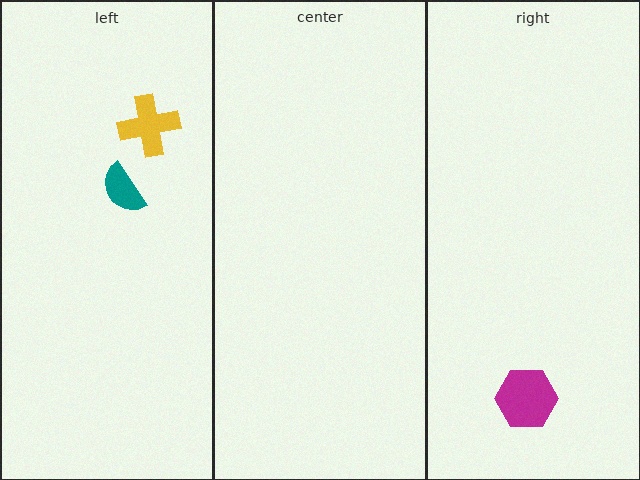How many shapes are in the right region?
1.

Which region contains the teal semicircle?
The left region.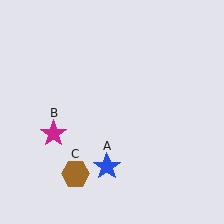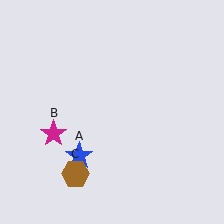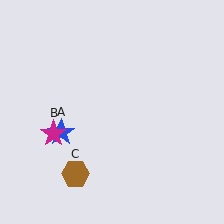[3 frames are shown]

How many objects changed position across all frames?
1 object changed position: blue star (object A).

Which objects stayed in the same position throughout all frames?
Magenta star (object B) and brown hexagon (object C) remained stationary.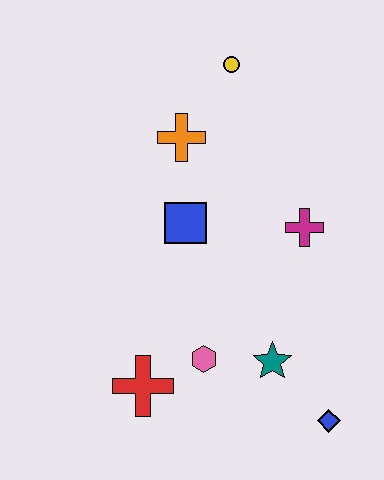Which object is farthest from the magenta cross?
The red cross is farthest from the magenta cross.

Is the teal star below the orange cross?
Yes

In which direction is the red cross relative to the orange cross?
The red cross is below the orange cross.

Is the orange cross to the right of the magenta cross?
No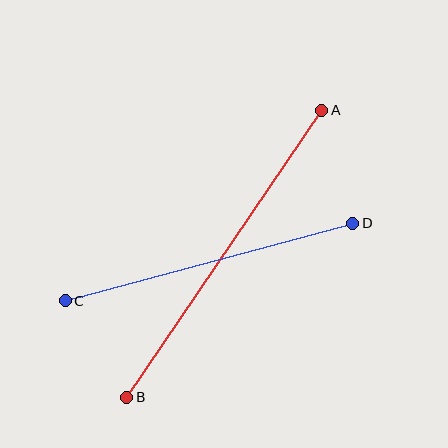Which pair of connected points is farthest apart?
Points A and B are farthest apart.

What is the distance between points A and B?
The distance is approximately 347 pixels.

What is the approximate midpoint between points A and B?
The midpoint is at approximately (224, 254) pixels.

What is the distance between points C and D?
The distance is approximately 298 pixels.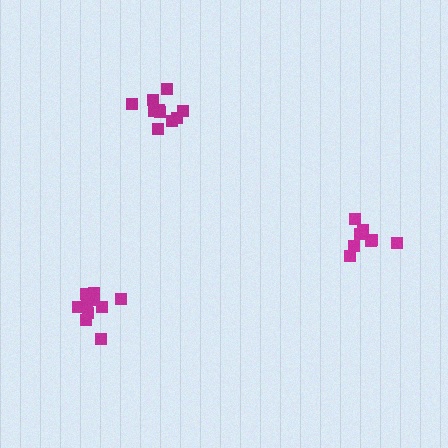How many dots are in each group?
Group 1: 10 dots, Group 2: 10 dots, Group 3: 8 dots (28 total).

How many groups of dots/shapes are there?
There are 3 groups.